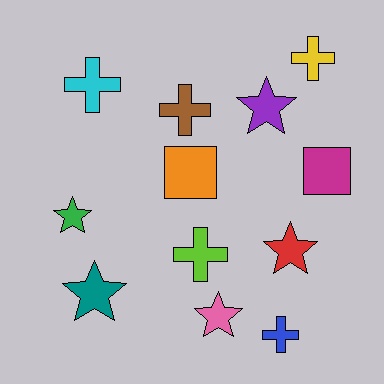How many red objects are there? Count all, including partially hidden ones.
There is 1 red object.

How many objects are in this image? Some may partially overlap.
There are 12 objects.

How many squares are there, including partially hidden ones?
There are 2 squares.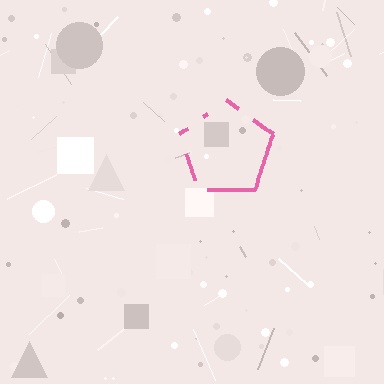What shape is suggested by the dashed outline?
The dashed outline suggests a pentagon.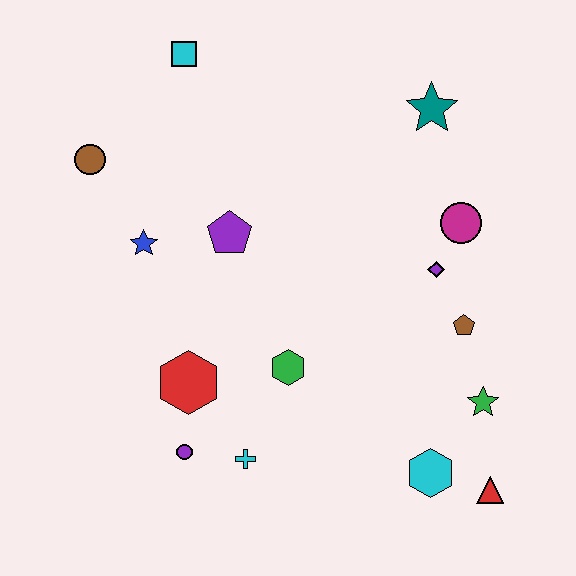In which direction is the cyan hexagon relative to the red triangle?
The cyan hexagon is to the left of the red triangle.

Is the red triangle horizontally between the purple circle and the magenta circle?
No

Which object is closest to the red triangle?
The cyan hexagon is closest to the red triangle.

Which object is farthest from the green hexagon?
The cyan square is farthest from the green hexagon.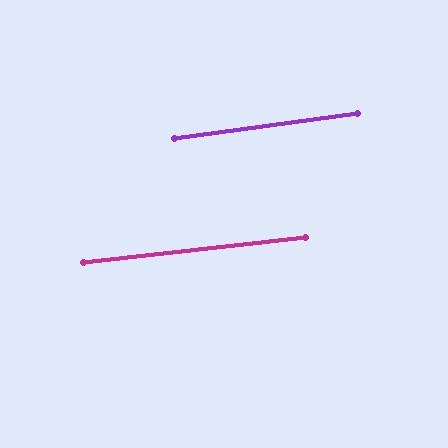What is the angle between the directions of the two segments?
Approximately 2 degrees.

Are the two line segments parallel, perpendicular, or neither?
Parallel — their directions differ by only 1.5°.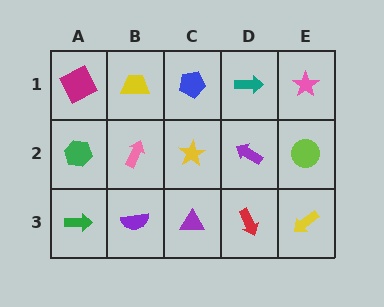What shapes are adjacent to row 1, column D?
A purple arrow (row 2, column D), a blue pentagon (row 1, column C), a pink star (row 1, column E).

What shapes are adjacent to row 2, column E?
A pink star (row 1, column E), a yellow arrow (row 3, column E), a purple arrow (row 2, column D).